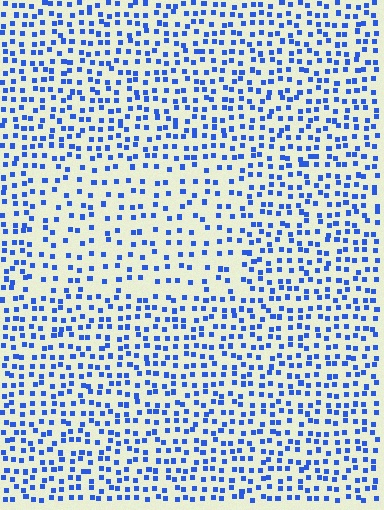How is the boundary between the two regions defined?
The boundary is defined by a change in element density (approximately 1.7x ratio). All elements are the same color, size, and shape.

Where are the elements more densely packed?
The elements are more densely packed outside the rectangle boundary.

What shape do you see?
I see a rectangle.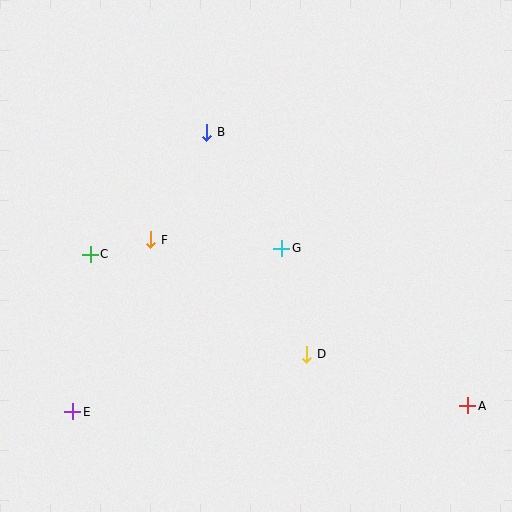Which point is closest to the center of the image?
Point G at (282, 248) is closest to the center.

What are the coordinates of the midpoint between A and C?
The midpoint between A and C is at (279, 330).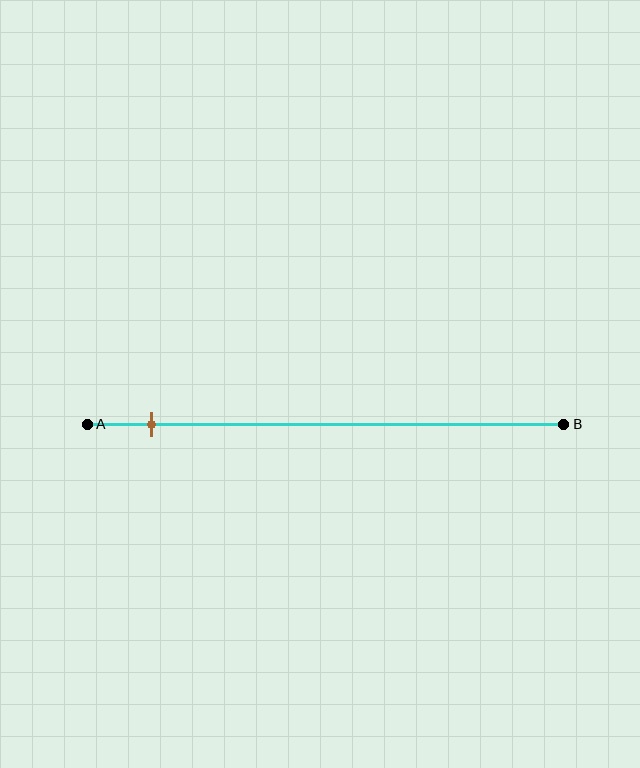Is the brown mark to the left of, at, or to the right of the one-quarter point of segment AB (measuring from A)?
The brown mark is to the left of the one-quarter point of segment AB.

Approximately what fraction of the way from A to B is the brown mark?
The brown mark is approximately 15% of the way from A to B.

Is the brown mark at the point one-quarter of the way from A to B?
No, the mark is at about 15% from A, not at the 25% one-quarter point.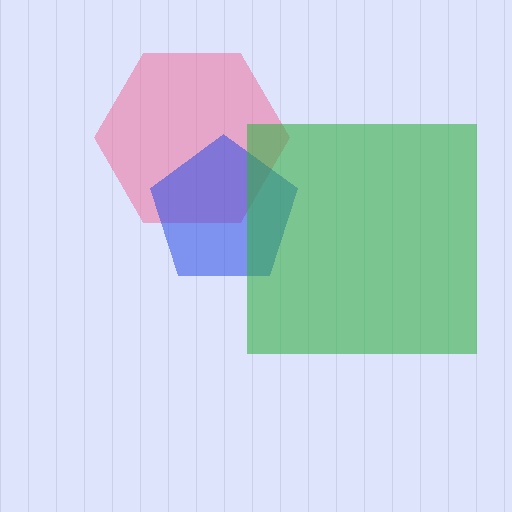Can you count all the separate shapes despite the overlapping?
Yes, there are 3 separate shapes.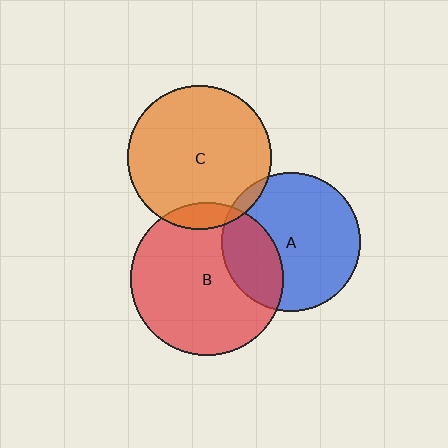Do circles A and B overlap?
Yes.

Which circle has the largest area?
Circle B (red).